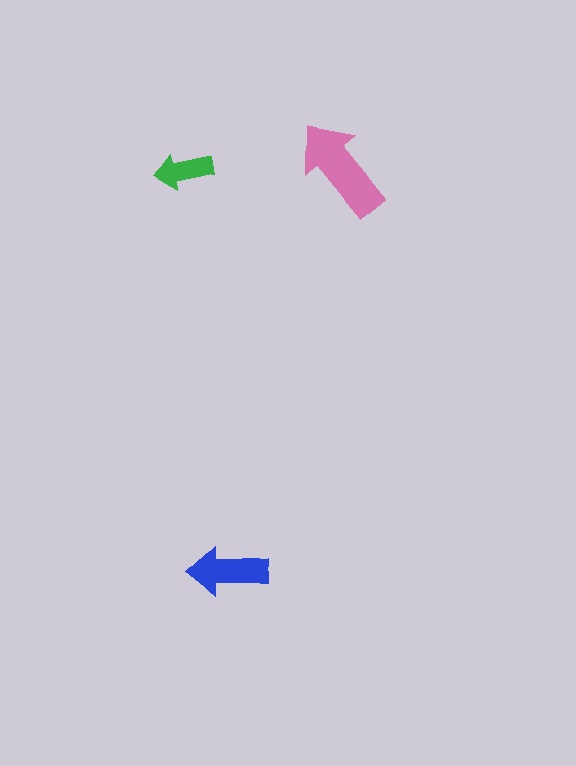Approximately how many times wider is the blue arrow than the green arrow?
About 1.5 times wider.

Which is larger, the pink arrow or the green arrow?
The pink one.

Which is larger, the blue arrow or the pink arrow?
The pink one.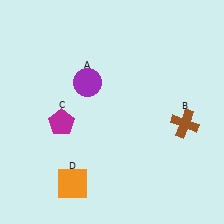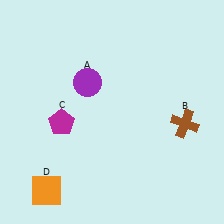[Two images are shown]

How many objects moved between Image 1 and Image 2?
1 object moved between the two images.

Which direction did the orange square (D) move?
The orange square (D) moved left.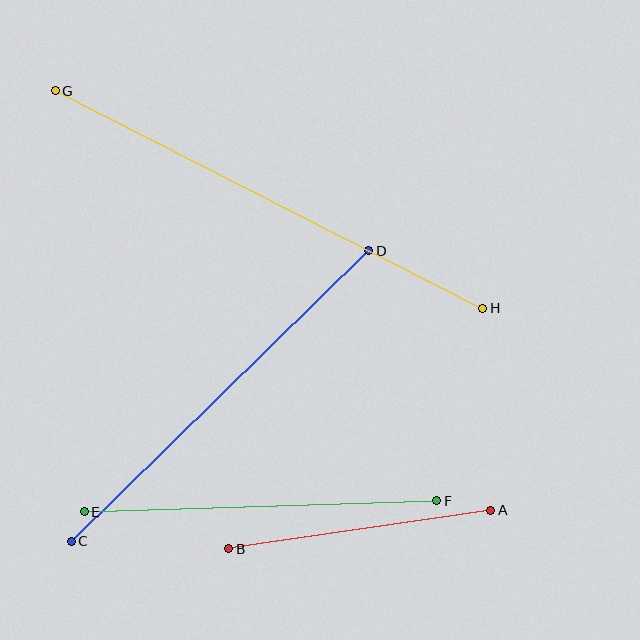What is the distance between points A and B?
The distance is approximately 265 pixels.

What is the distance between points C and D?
The distance is approximately 415 pixels.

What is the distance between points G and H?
The distance is approximately 480 pixels.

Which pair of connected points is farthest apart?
Points G and H are farthest apart.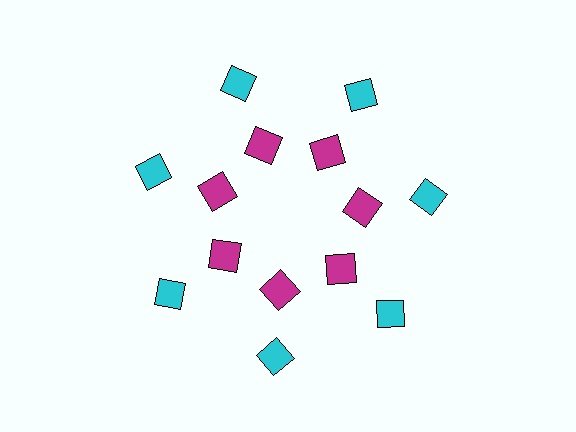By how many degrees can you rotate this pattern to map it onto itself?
The pattern maps onto itself every 51 degrees of rotation.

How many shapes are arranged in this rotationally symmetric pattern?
There are 14 shapes, arranged in 7 groups of 2.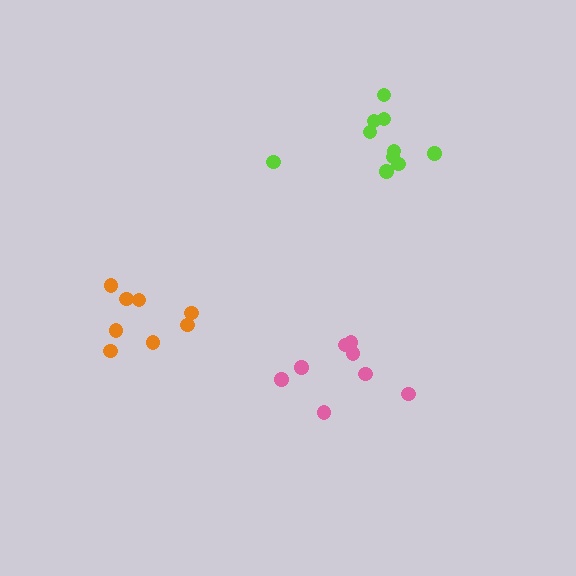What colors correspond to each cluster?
The clusters are colored: lime, pink, orange.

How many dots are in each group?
Group 1: 10 dots, Group 2: 8 dots, Group 3: 8 dots (26 total).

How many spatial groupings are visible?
There are 3 spatial groupings.